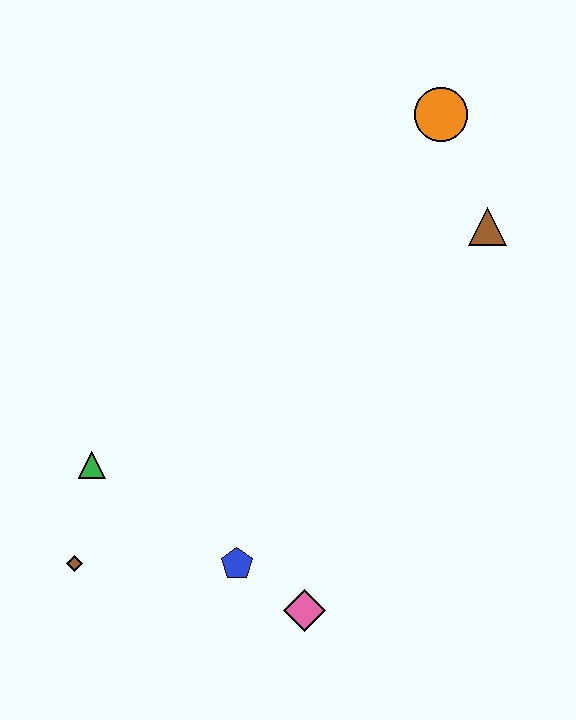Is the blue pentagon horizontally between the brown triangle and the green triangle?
Yes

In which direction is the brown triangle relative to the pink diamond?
The brown triangle is above the pink diamond.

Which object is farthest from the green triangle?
The orange circle is farthest from the green triangle.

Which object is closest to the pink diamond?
The blue pentagon is closest to the pink diamond.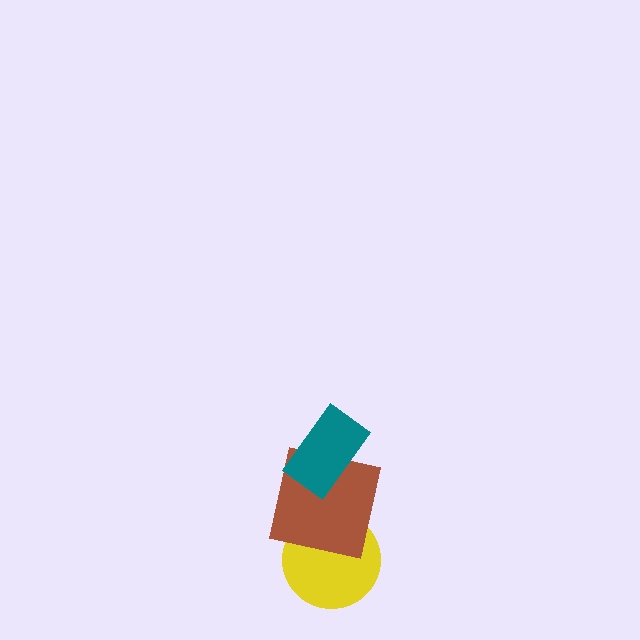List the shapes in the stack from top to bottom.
From top to bottom: the teal rectangle, the brown square, the yellow circle.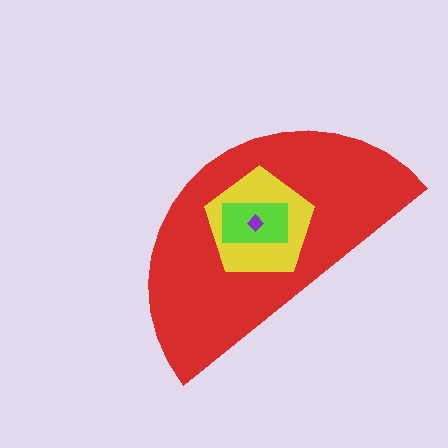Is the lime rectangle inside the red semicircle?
Yes.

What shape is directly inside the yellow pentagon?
The lime rectangle.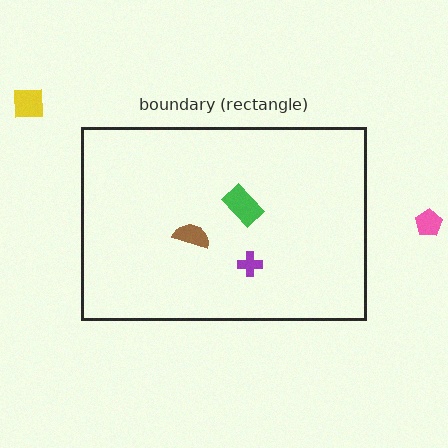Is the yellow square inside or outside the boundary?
Outside.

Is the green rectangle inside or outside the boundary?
Inside.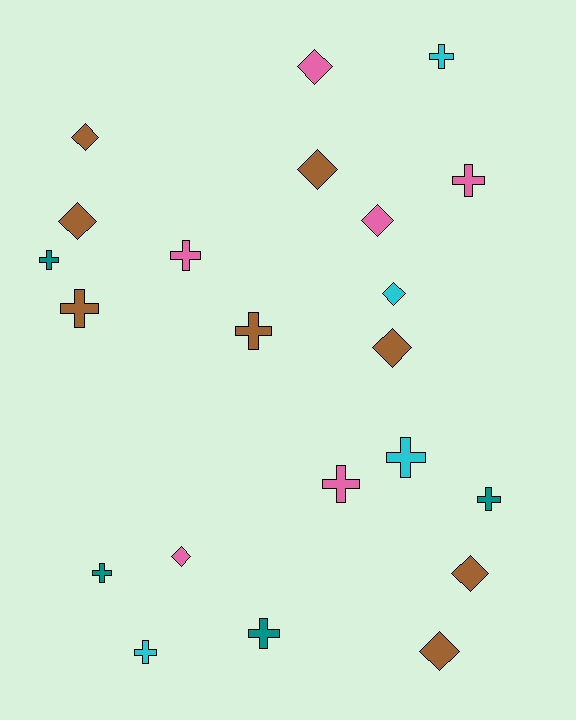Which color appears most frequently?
Brown, with 8 objects.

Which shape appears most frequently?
Cross, with 12 objects.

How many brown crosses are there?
There are 2 brown crosses.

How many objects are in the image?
There are 22 objects.